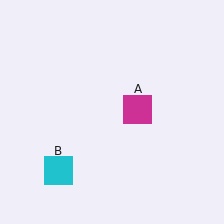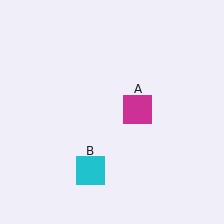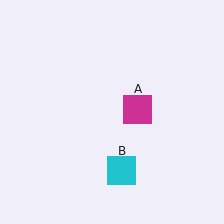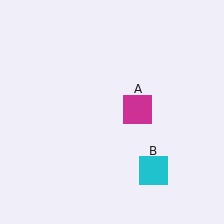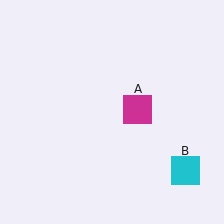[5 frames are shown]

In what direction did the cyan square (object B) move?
The cyan square (object B) moved right.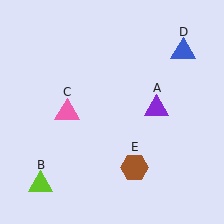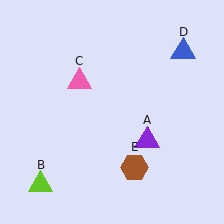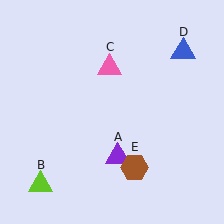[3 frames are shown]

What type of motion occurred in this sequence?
The purple triangle (object A), pink triangle (object C) rotated clockwise around the center of the scene.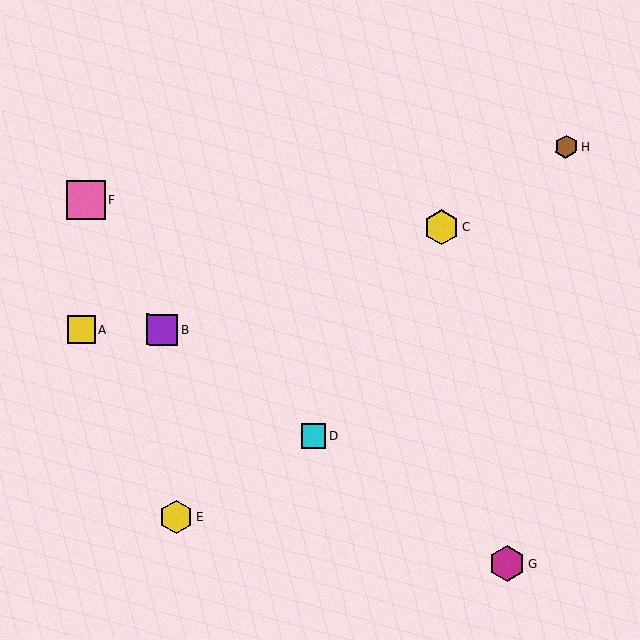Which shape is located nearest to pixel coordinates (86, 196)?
The pink square (labeled F) at (86, 200) is nearest to that location.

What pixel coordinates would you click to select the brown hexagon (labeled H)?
Click at (566, 147) to select the brown hexagon H.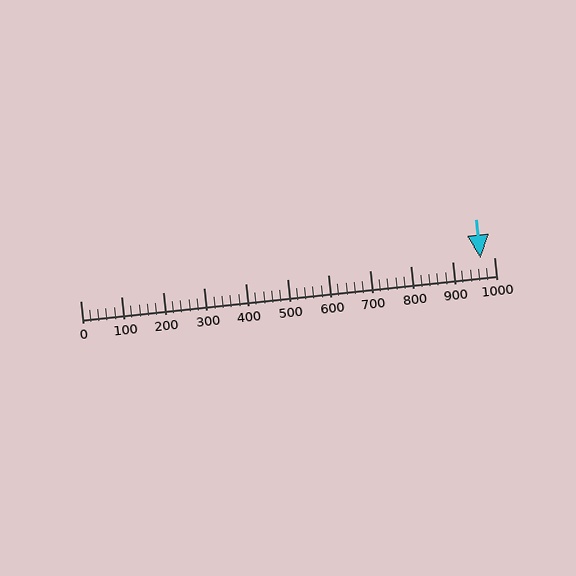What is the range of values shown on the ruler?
The ruler shows values from 0 to 1000.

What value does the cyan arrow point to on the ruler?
The cyan arrow points to approximately 968.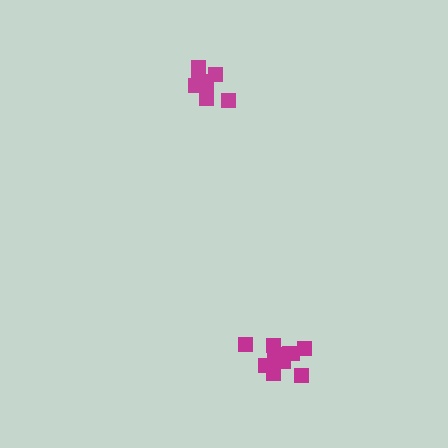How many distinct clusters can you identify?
There are 2 distinct clusters.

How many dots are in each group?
Group 1: 10 dots, Group 2: 11 dots (21 total).